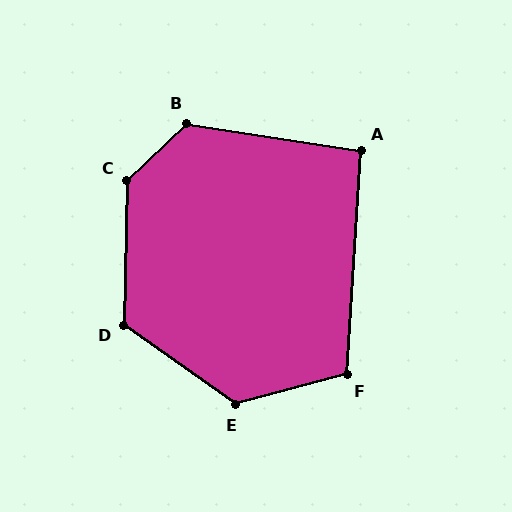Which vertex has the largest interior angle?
C, at approximately 135 degrees.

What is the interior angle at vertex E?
Approximately 130 degrees (obtuse).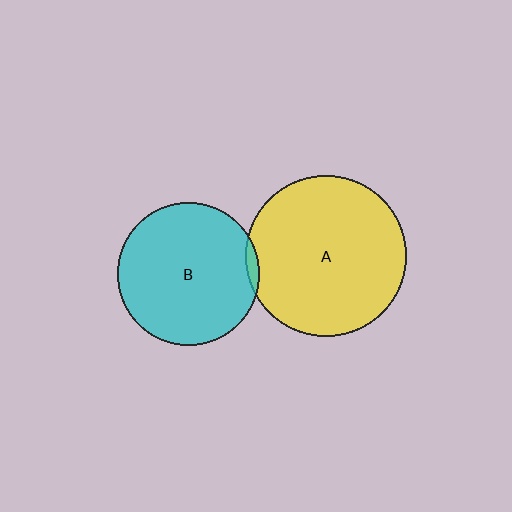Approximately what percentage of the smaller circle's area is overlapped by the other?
Approximately 5%.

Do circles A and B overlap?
Yes.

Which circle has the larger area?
Circle A (yellow).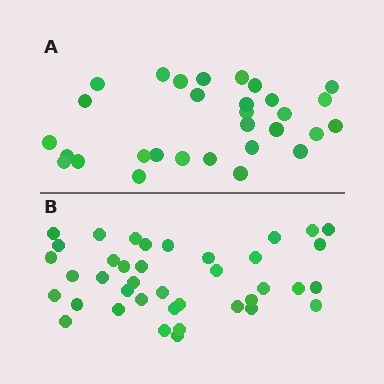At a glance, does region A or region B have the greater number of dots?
Region B (the bottom region) has more dots.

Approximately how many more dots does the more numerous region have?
Region B has roughly 8 or so more dots than region A.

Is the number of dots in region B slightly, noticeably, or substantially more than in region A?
Region B has noticeably more, but not dramatically so. The ratio is roughly 1.3 to 1.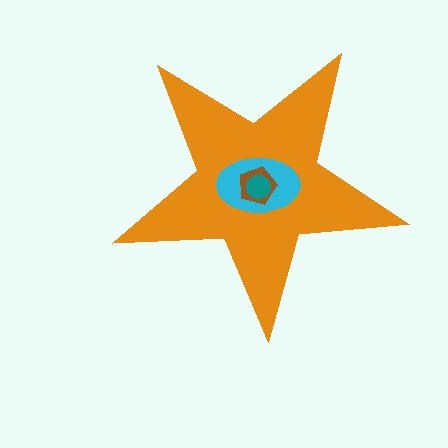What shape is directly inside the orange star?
The cyan ellipse.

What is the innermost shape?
The teal circle.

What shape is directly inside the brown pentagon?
The teal circle.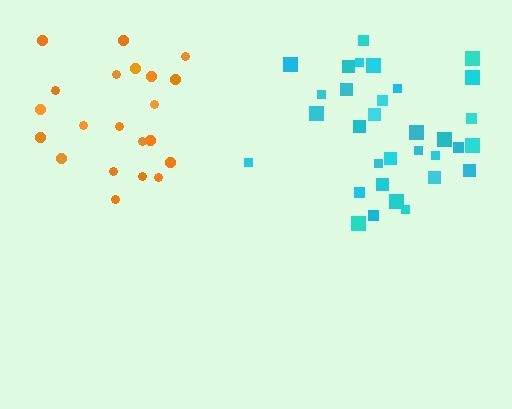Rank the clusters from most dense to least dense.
cyan, orange.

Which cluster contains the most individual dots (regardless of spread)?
Cyan (32).